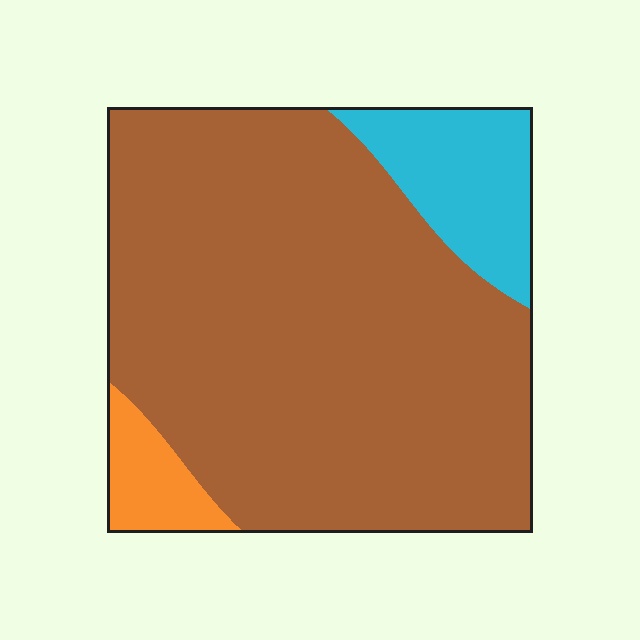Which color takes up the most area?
Brown, at roughly 80%.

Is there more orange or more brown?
Brown.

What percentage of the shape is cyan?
Cyan takes up less than a sixth of the shape.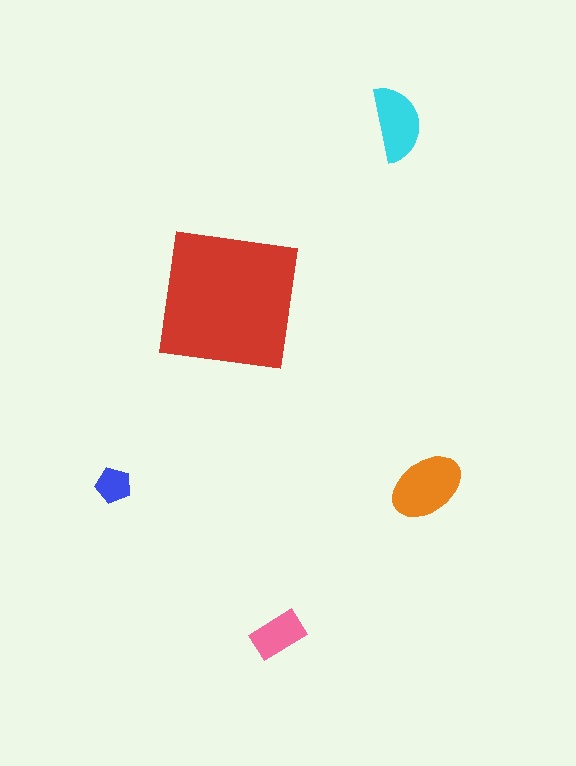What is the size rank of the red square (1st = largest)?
1st.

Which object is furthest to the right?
The orange ellipse is rightmost.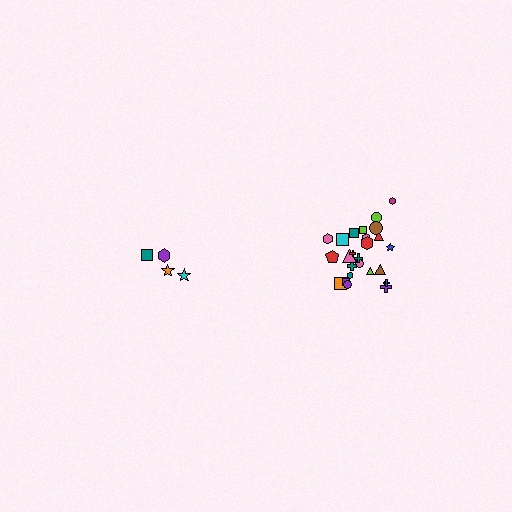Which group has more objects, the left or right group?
The right group.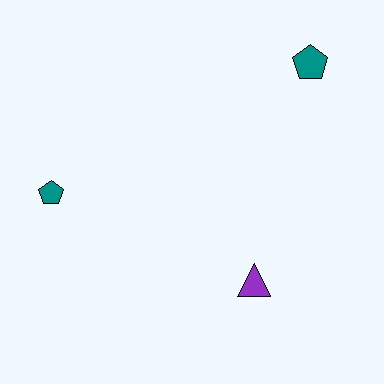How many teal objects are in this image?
There are 2 teal objects.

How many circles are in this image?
There are no circles.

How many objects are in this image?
There are 3 objects.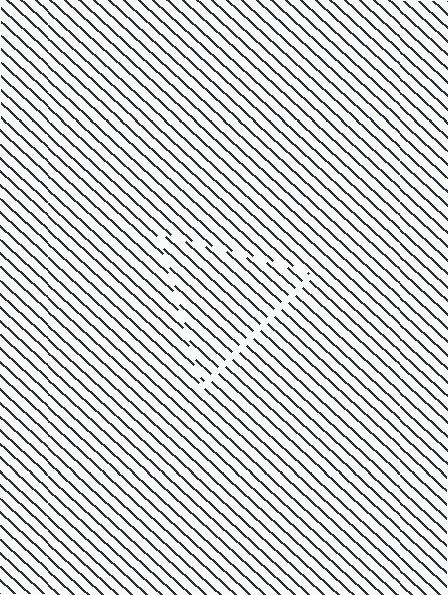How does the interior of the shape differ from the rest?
The interior of the shape contains the same grating, shifted by half a period — the contour is defined by the phase discontinuity where line-ends from the inner and outer gratings abut.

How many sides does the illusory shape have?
3 sides — the line-ends trace a triangle.